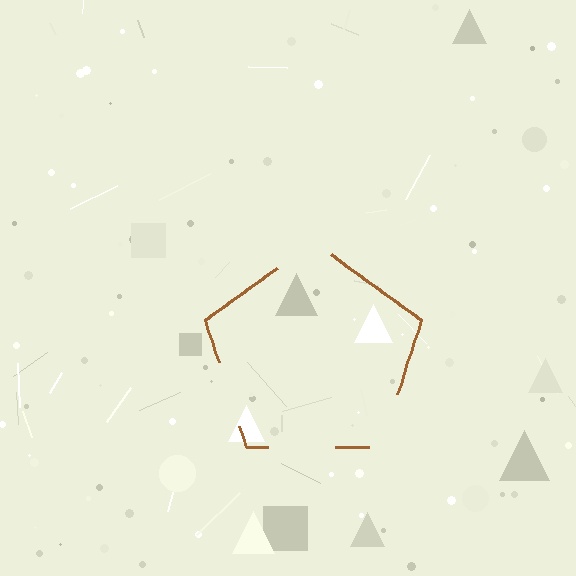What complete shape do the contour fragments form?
The contour fragments form a pentagon.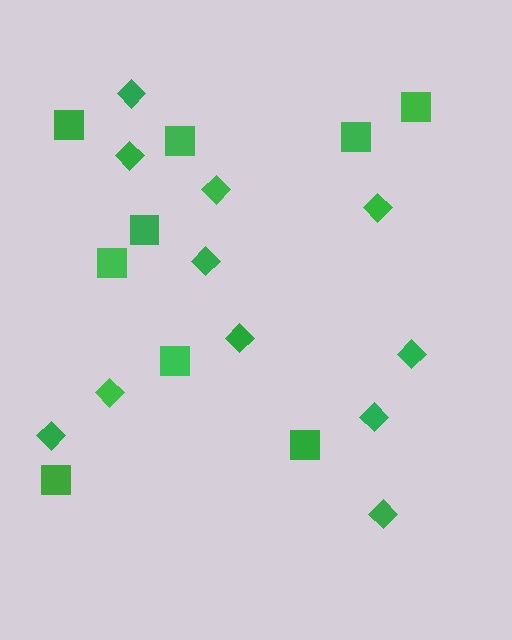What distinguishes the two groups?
There are 2 groups: one group of squares (9) and one group of diamonds (11).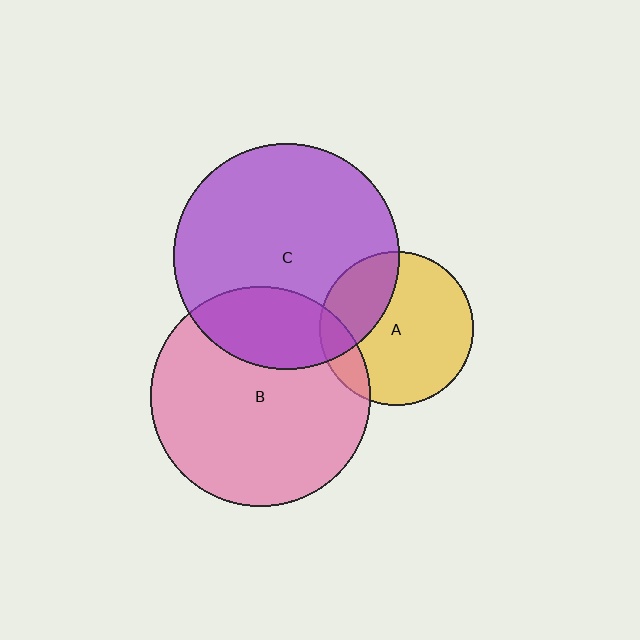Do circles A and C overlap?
Yes.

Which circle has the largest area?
Circle C (purple).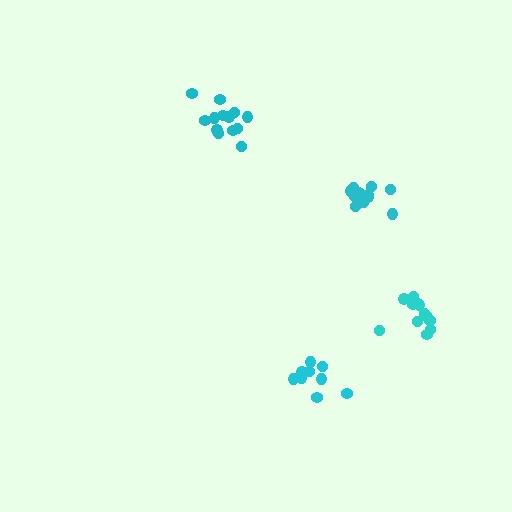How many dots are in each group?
Group 1: 13 dots, Group 2: 12 dots, Group 3: 13 dots, Group 4: 9 dots (47 total).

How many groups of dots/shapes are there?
There are 4 groups.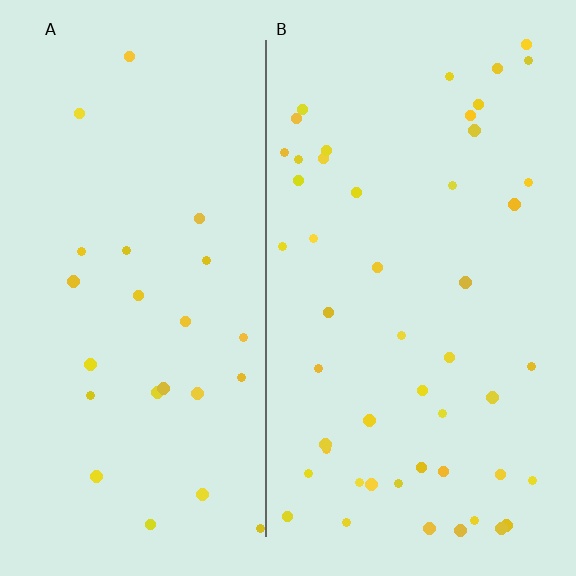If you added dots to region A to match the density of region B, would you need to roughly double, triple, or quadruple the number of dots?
Approximately double.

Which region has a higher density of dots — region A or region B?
B (the right).